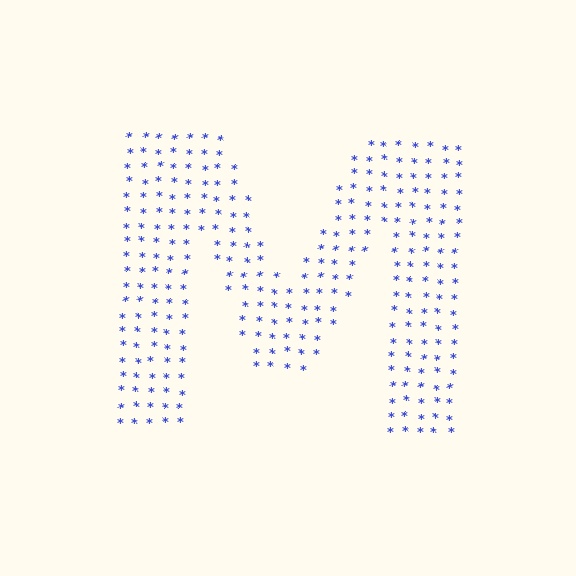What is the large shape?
The large shape is the letter M.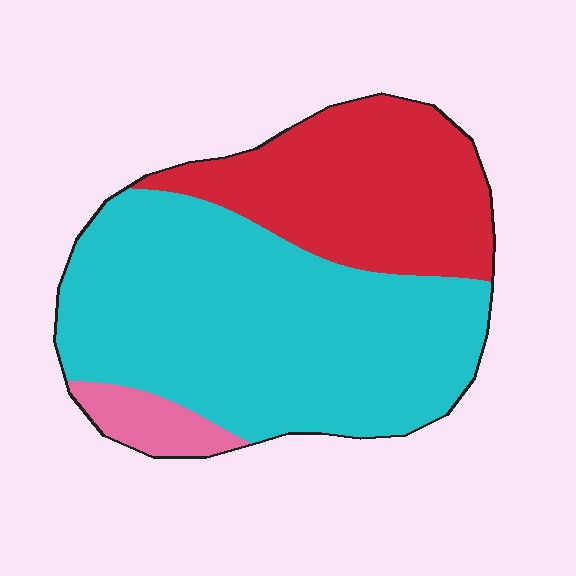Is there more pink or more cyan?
Cyan.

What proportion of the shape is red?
Red takes up about one third (1/3) of the shape.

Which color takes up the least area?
Pink, at roughly 5%.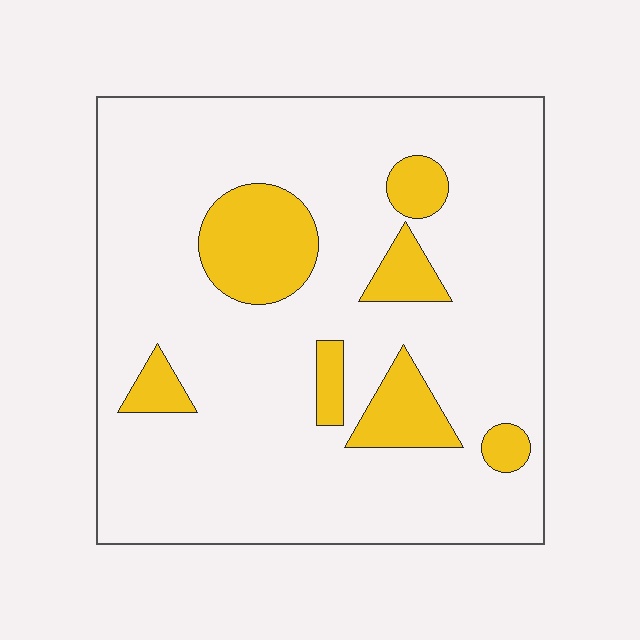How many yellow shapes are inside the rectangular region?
7.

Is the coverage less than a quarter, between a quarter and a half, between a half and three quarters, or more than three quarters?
Less than a quarter.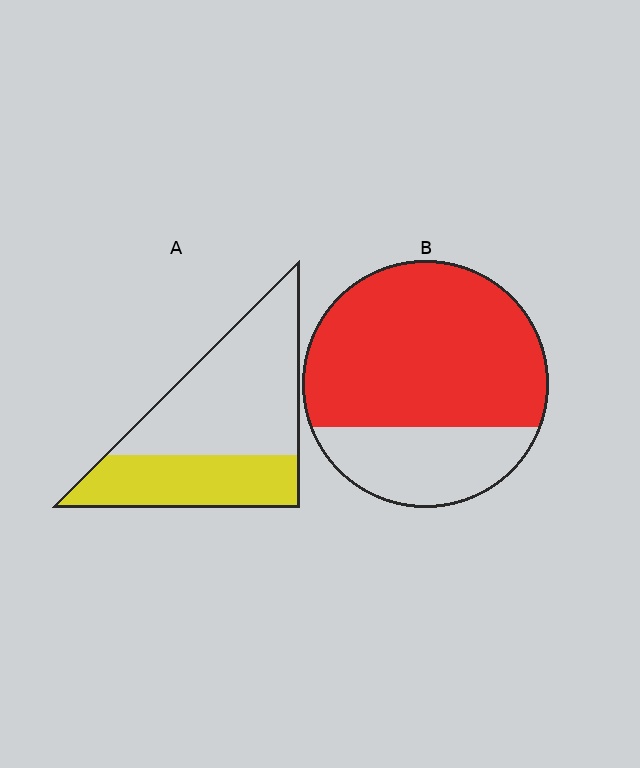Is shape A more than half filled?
No.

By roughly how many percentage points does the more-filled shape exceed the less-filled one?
By roughly 35 percentage points (B over A).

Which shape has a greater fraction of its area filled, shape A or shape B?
Shape B.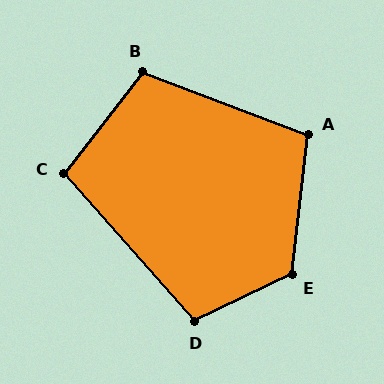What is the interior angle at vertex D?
Approximately 106 degrees (obtuse).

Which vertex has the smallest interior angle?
C, at approximately 101 degrees.